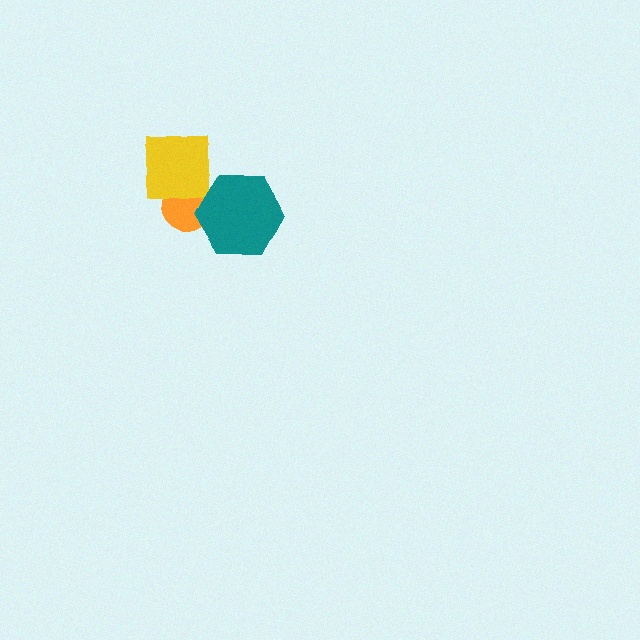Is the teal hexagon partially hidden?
No, no other shape covers it.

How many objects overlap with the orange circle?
2 objects overlap with the orange circle.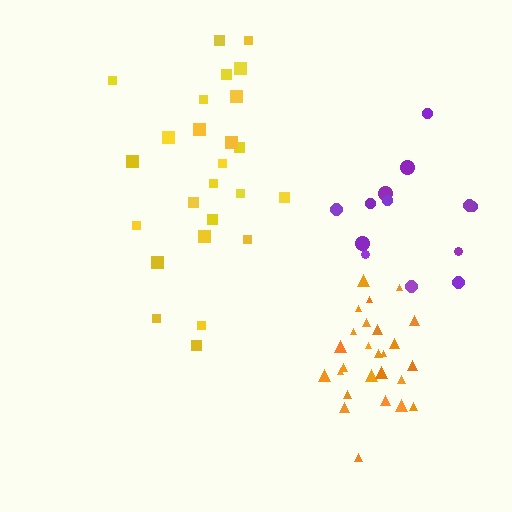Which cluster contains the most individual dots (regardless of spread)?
Orange (26).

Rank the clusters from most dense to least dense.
orange, yellow, purple.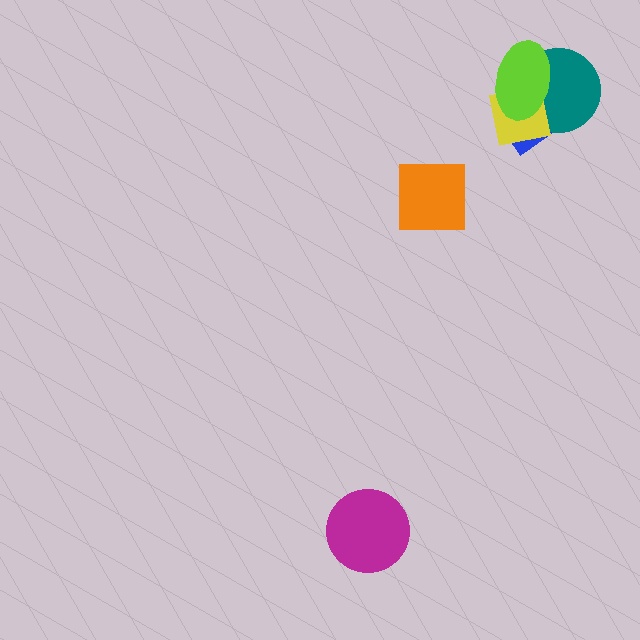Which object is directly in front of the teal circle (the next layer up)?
The yellow square is directly in front of the teal circle.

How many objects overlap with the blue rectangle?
3 objects overlap with the blue rectangle.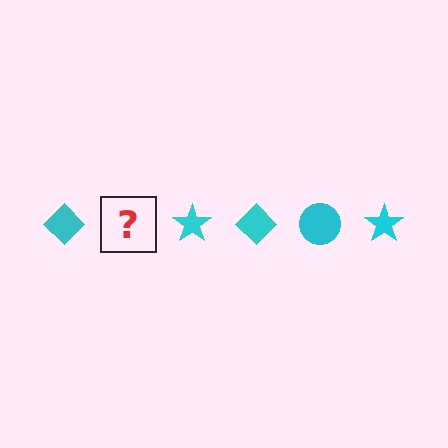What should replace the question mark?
The question mark should be replaced with a cyan circle.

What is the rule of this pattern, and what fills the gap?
The rule is that the pattern cycles through diamond, circle, star shapes in cyan. The gap should be filled with a cyan circle.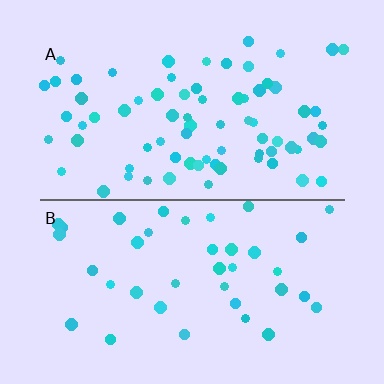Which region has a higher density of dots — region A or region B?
A (the top).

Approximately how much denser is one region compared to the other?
Approximately 1.9× — region A over region B.